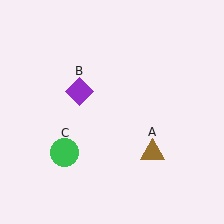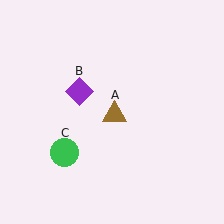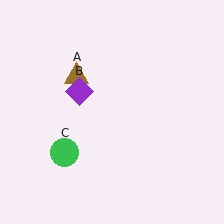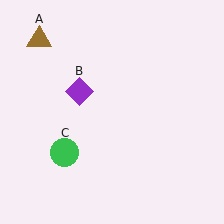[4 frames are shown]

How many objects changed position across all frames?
1 object changed position: brown triangle (object A).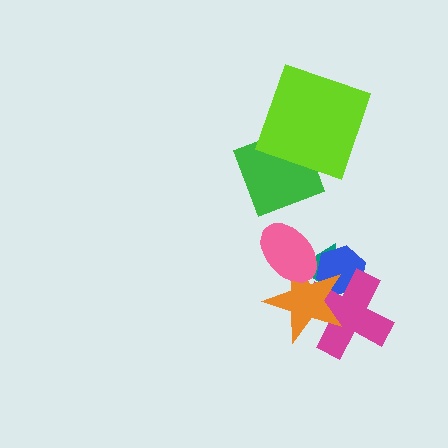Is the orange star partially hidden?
Yes, it is partially covered by another shape.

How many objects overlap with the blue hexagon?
3 objects overlap with the blue hexagon.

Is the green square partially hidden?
Yes, it is partially covered by another shape.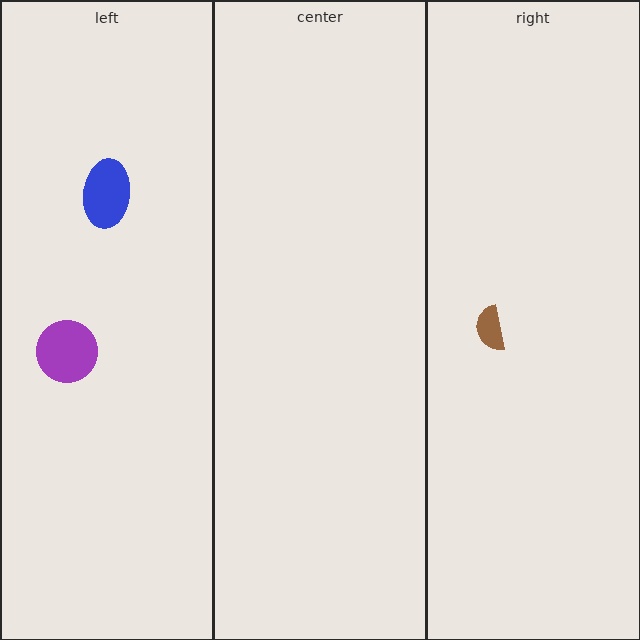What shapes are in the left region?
The purple circle, the blue ellipse.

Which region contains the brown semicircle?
The right region.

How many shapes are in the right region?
1.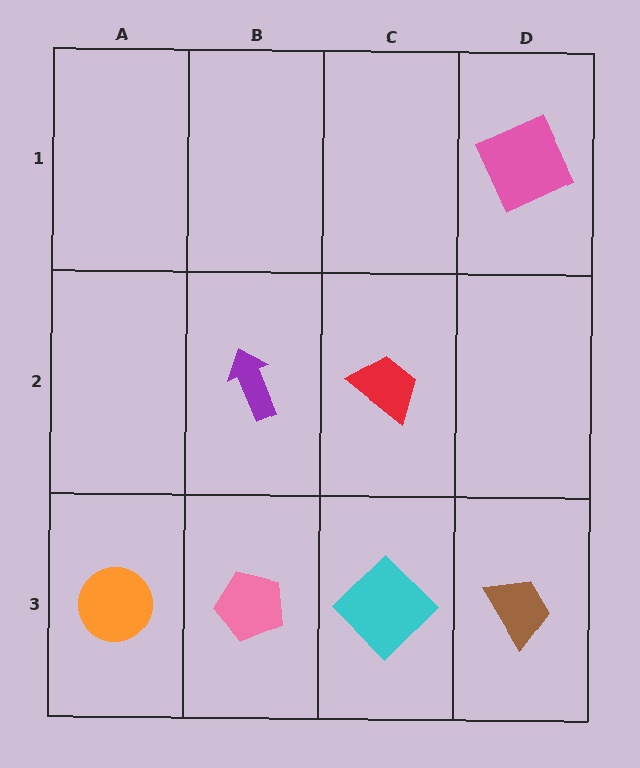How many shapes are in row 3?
4 shapes.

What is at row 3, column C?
A cyan diamond.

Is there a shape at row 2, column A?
No, that cell is empty.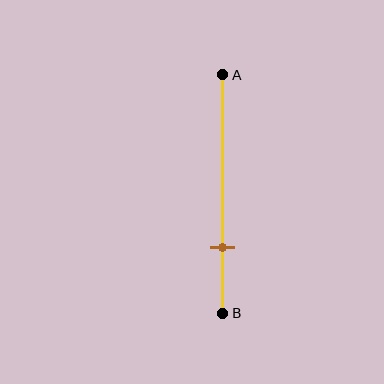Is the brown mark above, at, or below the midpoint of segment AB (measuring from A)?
The brown mark is below the midpoint of segment AB.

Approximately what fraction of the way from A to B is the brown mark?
The brown mark is approximately 75% of the way from A to B.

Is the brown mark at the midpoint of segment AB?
No, the mark is at about 75% from A, not at the 50% midpoint.